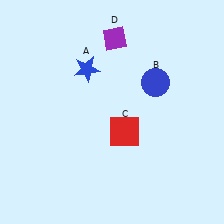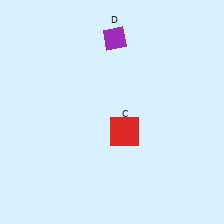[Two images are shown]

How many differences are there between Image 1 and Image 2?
There are 2 differences between the two images.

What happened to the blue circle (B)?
The blue circle (B) was removed in Image 2. It was in the top-right area of Image 1.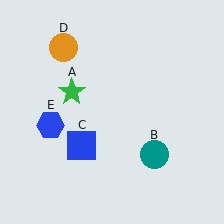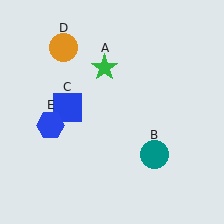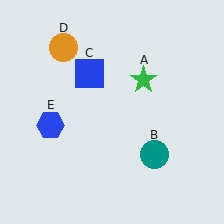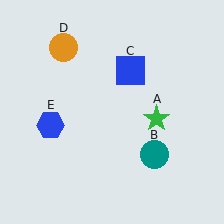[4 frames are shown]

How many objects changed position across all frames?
2 objects changed position: green star (object A), blue square (object C).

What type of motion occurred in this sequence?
The green star (object A), blue square (object C) rotated clockwise around the center of the scene.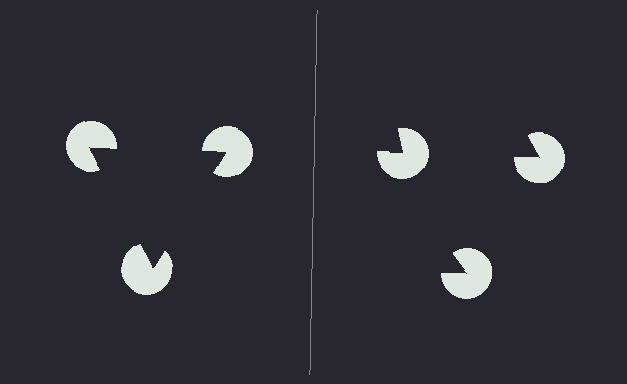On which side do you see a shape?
An illusory triangle appears on the left side. On the right side the wedge cuts are rotated, so no coherent shape forms.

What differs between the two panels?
The pac-man discs are positioned identically on both sides; only the wedge orientations differ. On the left they align to a triangle; on the right they are misaligned.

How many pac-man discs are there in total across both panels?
6 — 3 on each side.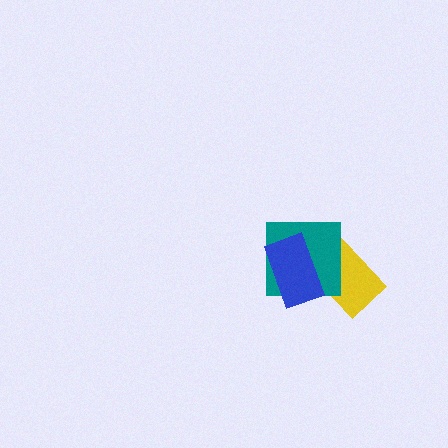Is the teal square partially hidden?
Yes, it is partially covered by another shape.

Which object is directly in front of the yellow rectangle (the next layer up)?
The teal square is directly in front of the yellow rectangle.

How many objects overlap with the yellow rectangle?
2 objects overlap with the yellow rectangle.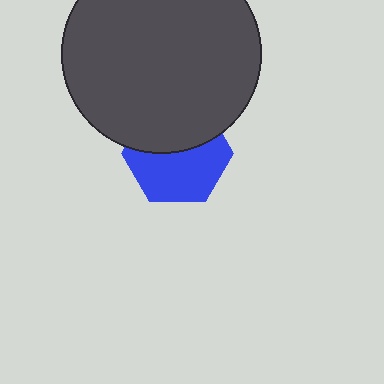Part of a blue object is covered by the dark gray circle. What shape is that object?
It is a hexagon.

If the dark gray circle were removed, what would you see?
You would see the complete blue hexagon.